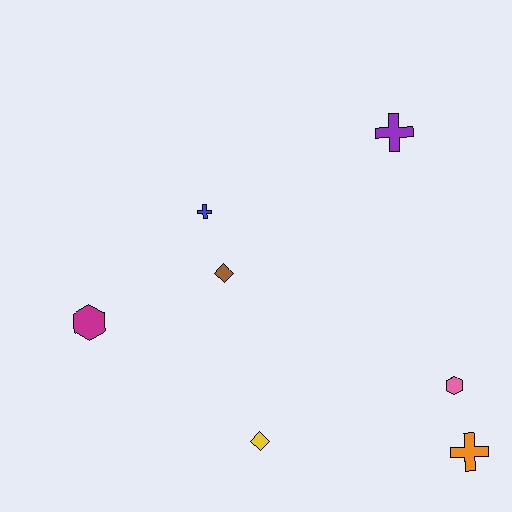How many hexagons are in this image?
There are 2 hexagons.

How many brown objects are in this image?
There is 1 brown object.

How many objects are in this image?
There are 7 objects.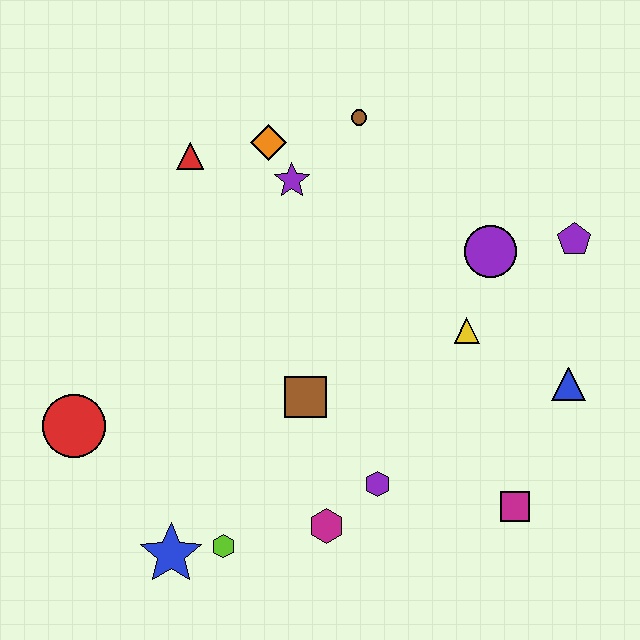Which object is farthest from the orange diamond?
The magenta square is farthest from the orange diamond.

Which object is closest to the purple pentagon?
The purple circle is closest to the purple pentagon.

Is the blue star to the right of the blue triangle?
No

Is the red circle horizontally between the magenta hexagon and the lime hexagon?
No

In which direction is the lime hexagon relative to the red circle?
The lime hexagon is to the right of the red circle.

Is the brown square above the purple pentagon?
No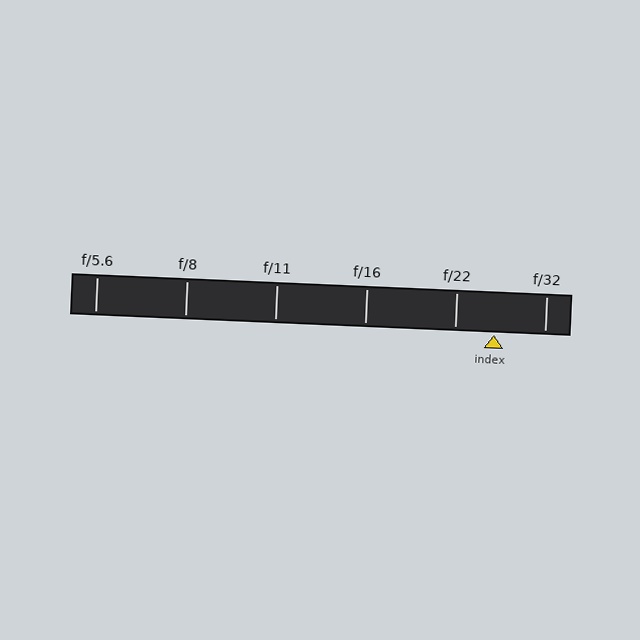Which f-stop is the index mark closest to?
The index mark is closest to f/22.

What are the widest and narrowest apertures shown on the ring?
The widest aperture shown is f/5.6 and the narrowest is f/32.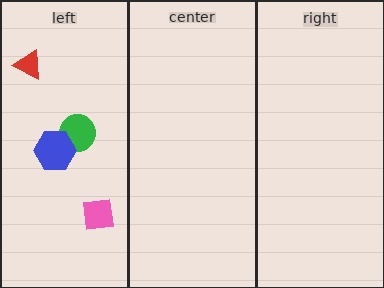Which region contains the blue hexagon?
The left region.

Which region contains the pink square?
The left region.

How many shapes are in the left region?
4.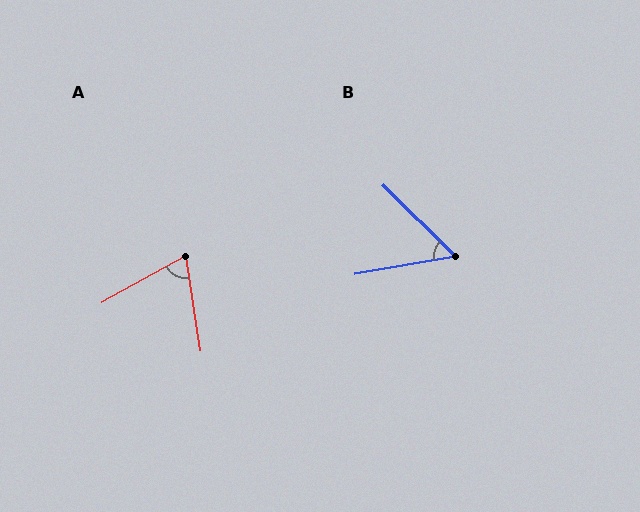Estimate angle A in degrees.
Approximately 70 degrees.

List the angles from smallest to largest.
B (54°), A (70°).